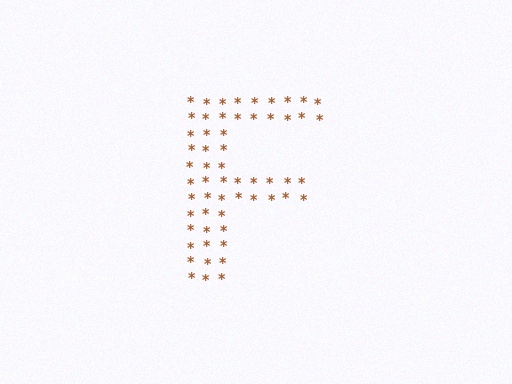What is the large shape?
The large shape is the letter F.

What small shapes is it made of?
It is made of small asterisks.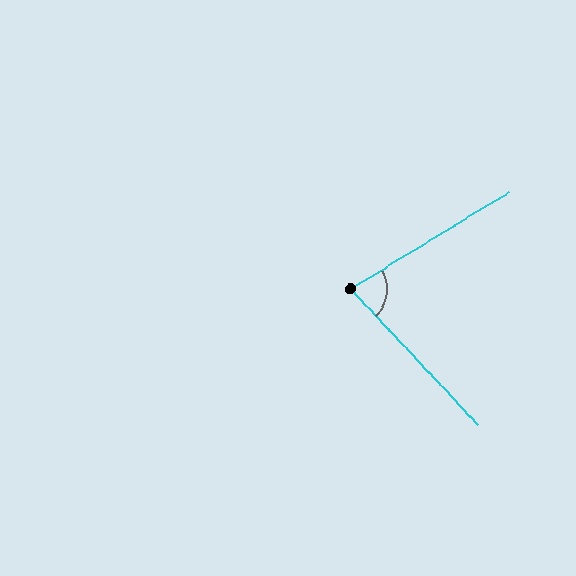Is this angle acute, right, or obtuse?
It is acute.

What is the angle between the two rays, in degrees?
Approximately 78 degrees.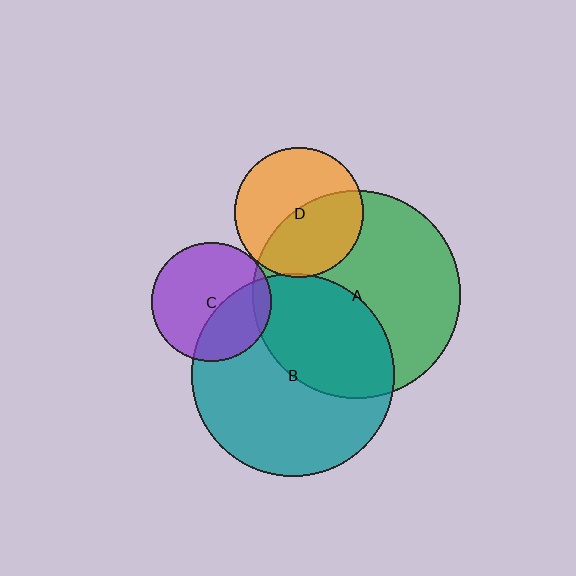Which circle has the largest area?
Circle A (green).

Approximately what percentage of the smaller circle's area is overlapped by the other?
Approximately 10%.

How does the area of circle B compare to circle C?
Approximately 2.9 times.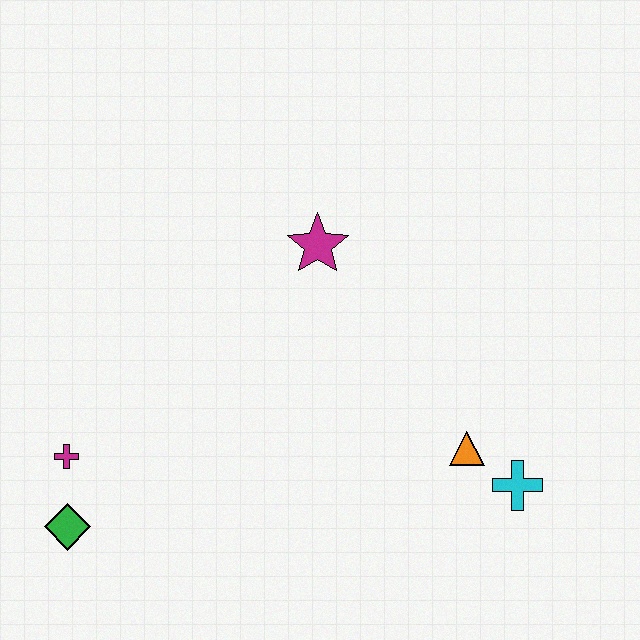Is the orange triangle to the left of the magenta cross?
No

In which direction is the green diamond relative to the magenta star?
The green diamond is below the magenta star.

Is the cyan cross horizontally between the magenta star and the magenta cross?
No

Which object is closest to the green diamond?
The magenta cross is closest to the green diamond.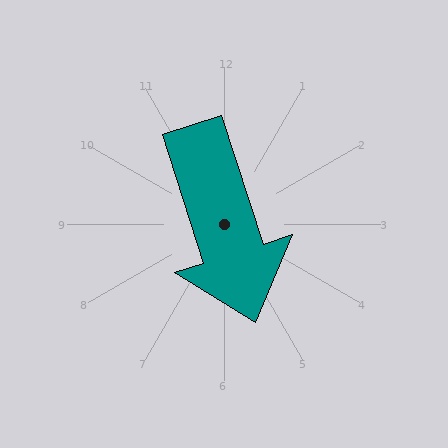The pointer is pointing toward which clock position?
Roughly 5 o'clock.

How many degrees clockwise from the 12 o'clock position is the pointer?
Approximately 162 degrees.